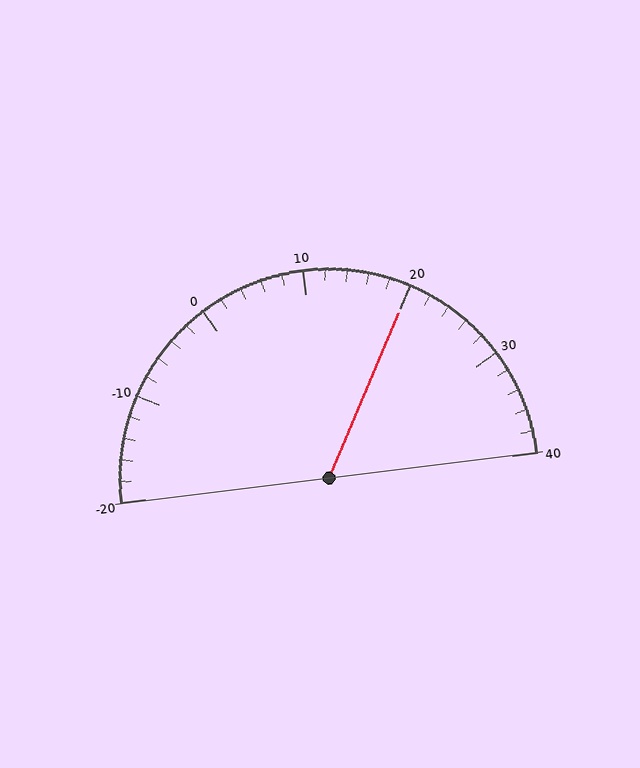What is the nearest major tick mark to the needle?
The nearest major tick mark is 20.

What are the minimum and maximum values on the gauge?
The gauge ranges from -20 to 40.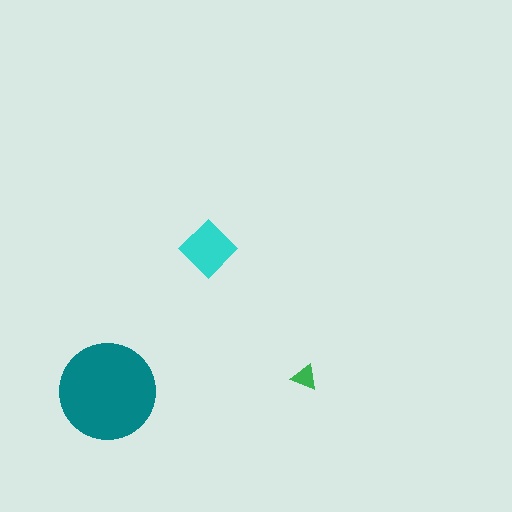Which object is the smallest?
The green triangle.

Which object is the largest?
The teal circle.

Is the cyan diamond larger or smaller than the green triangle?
Larger.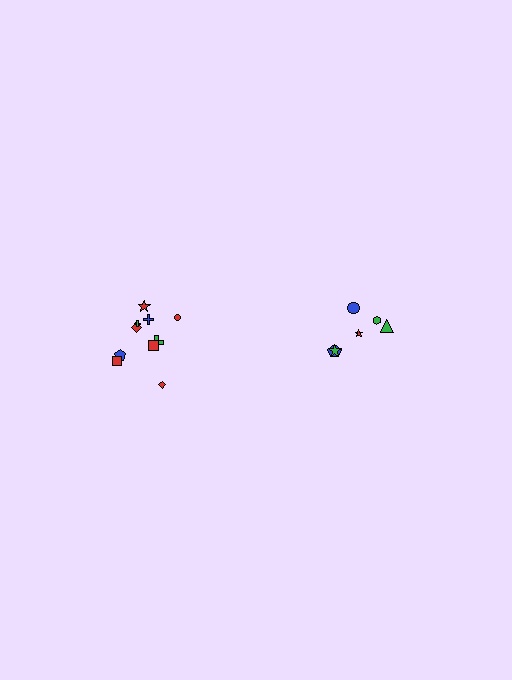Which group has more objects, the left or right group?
The left group.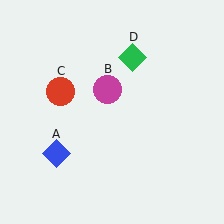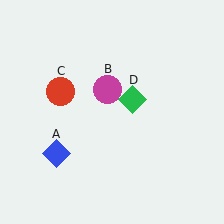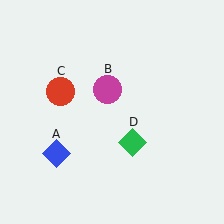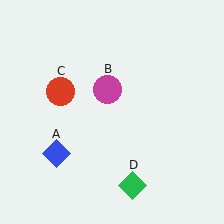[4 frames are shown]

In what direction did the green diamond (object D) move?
The green diamond (object D) moved down.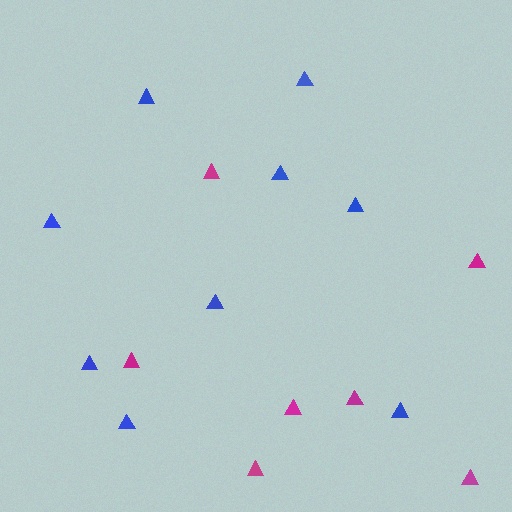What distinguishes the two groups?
There are 2 groups: one group of magenta triangles (7) and one group of blue triangles (9).